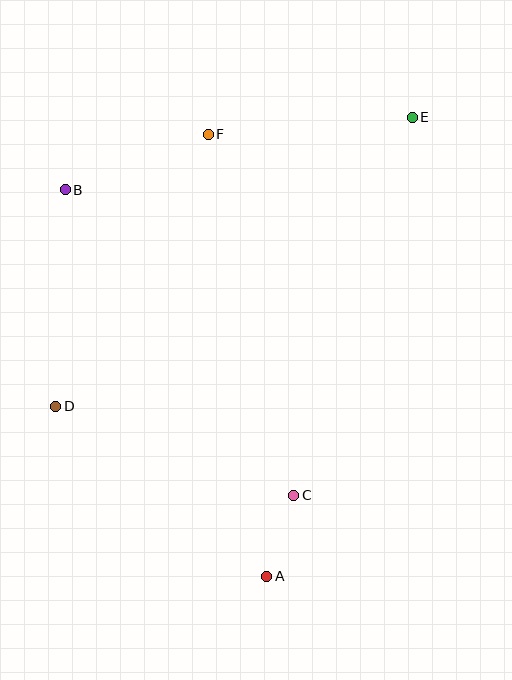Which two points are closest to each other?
Points A and C are closest to each other.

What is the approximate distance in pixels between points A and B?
The distance between A and B is approximately 436 pixels.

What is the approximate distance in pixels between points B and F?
The distance between B and F is approximately 153 pixels.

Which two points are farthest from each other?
Points A and E are farthest from each other.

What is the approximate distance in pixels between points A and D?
The distance between A and D is approximately 271 pixels.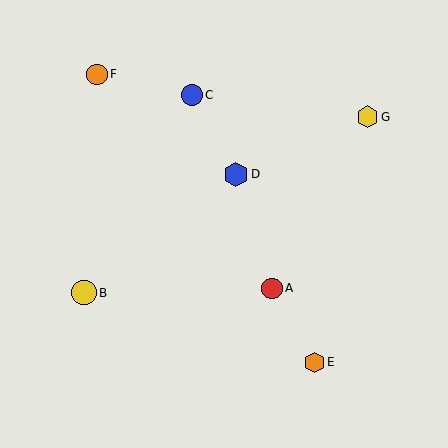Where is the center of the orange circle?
The center of the orange circle is at (97, 74).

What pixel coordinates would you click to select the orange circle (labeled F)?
Click at (97, 74) to select the orange circle F.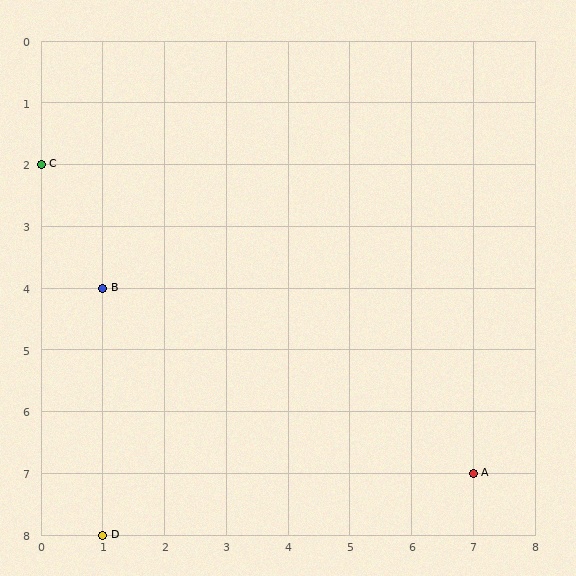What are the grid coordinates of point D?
Point D is at grid coordinates (1, 8).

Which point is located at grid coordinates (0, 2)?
Point C is at (0, 2).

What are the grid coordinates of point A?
Point A is at grid coordinates (7, 7).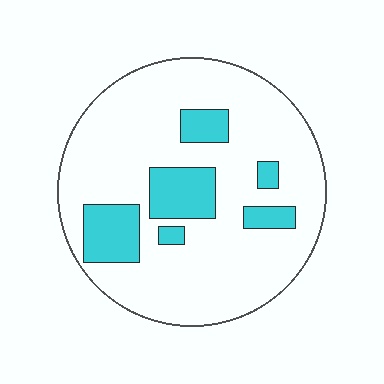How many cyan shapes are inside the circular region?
6.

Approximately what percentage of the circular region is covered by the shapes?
Approximately 20%.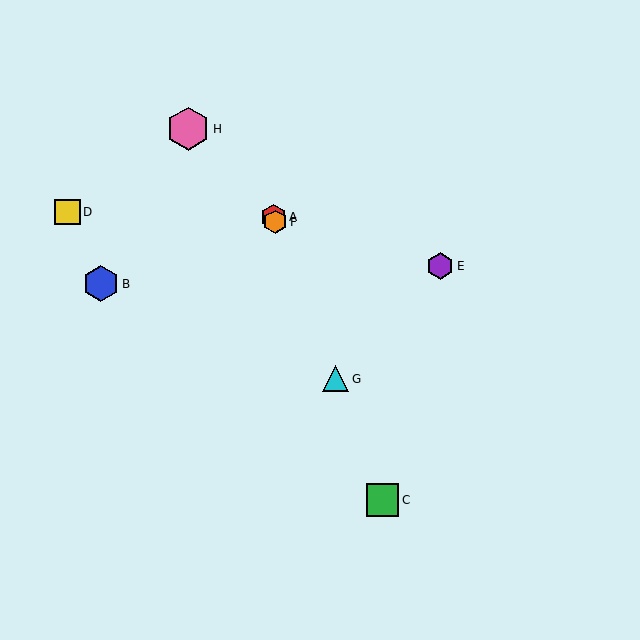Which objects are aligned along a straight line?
Objects A, C, F, G are aligned along a straight line.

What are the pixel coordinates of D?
Object D is at (67, 212).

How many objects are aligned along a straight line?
4 objects (A, C, F, G) are aligned along a straight line.